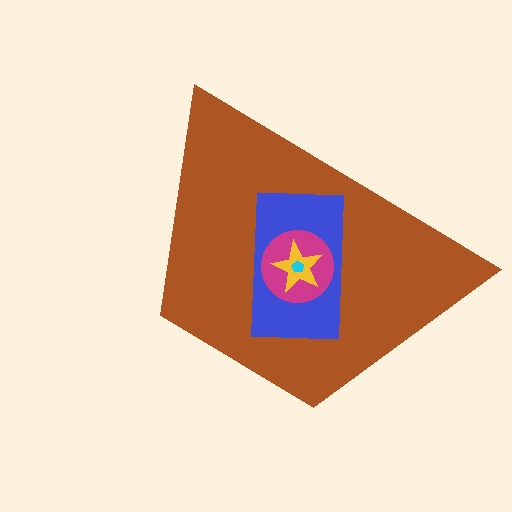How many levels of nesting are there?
5.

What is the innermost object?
The cyan pentagon.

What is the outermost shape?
The brown trapezoid.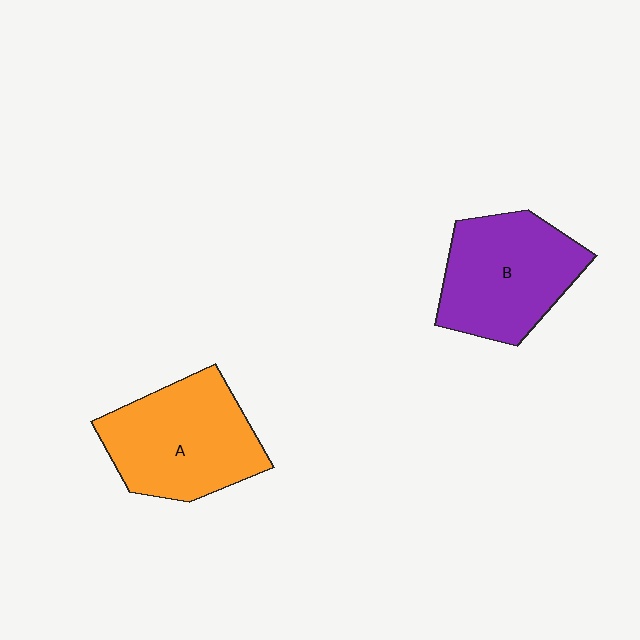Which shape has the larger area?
Shape A (orange).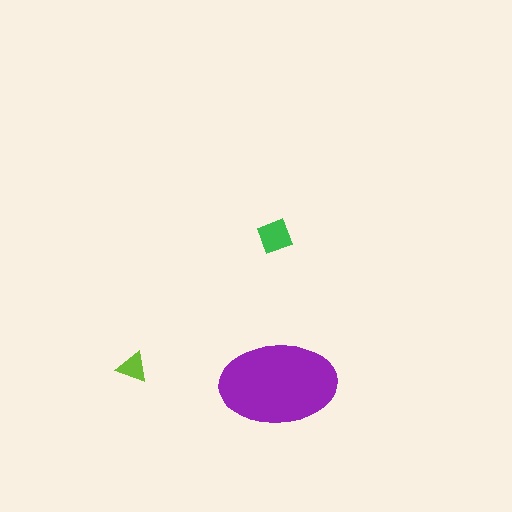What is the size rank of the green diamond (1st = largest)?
2nd.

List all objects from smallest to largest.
The lime triangle, the green diamond, the purple ellipse.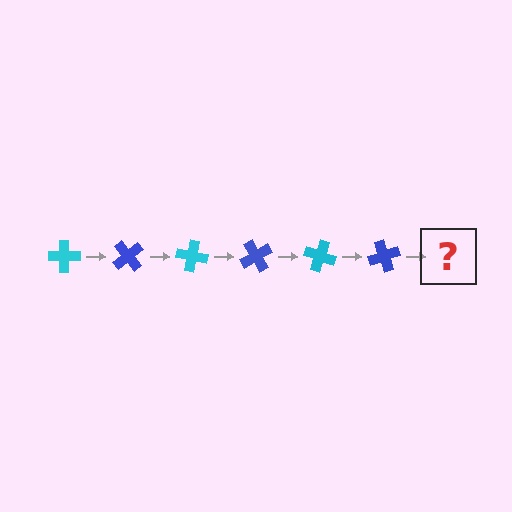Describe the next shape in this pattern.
It should be a cyan cross, rotated 300 degrees from the start.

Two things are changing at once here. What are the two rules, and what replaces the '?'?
The two rules are that it rotates 50 degrees each step and the color cycles through cyan and blue. The '?' should be a cyan cross, rotated 300 degrees from the start.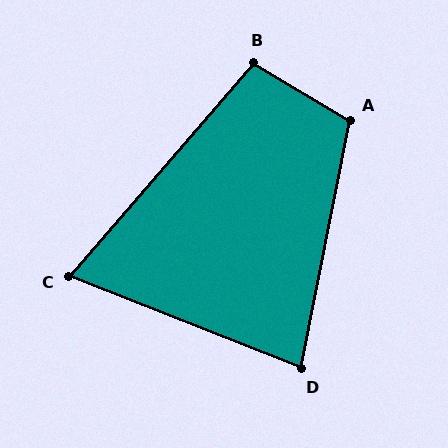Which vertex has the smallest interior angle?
C, at approximately 71 degrees.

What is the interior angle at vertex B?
Approximately 100 degrees (obtuse).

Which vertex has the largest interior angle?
A, at approximately 109 degrees.